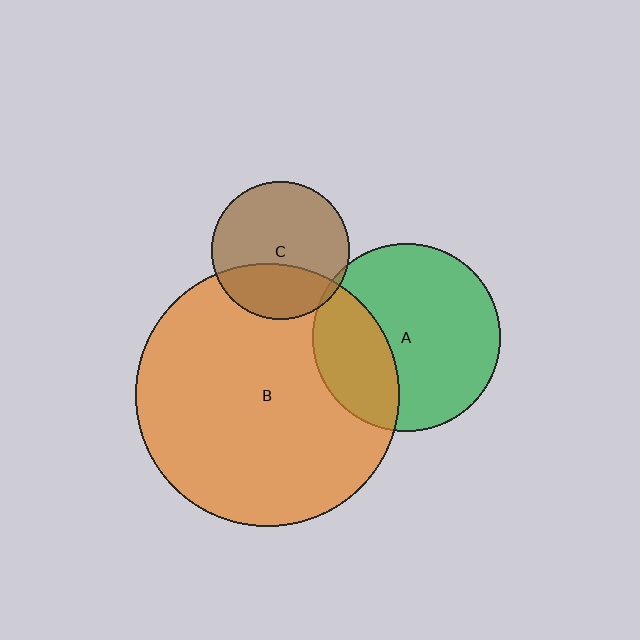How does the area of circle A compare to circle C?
Approximately 1.9 times.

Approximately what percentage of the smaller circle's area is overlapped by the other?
Approximately 5%.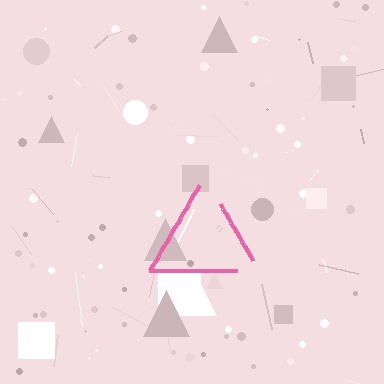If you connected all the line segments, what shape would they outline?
They would outline a triangle.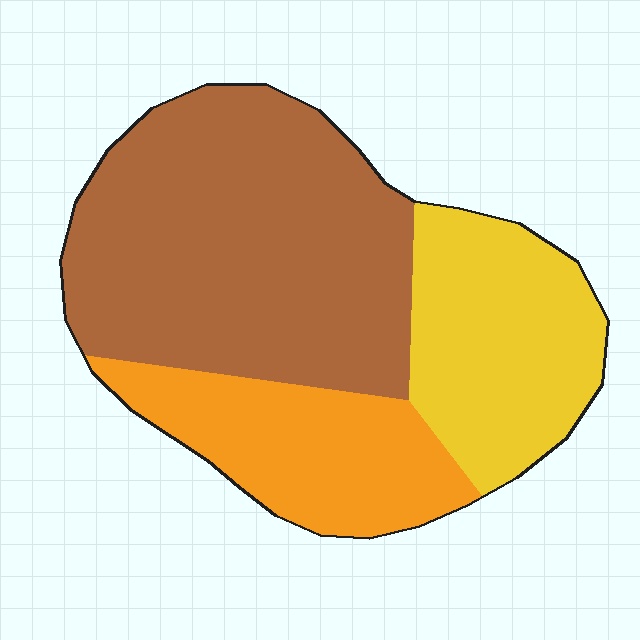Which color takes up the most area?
Brown, at roughly 50%.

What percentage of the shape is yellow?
Yellow takes up between a sixth and a third of the shape.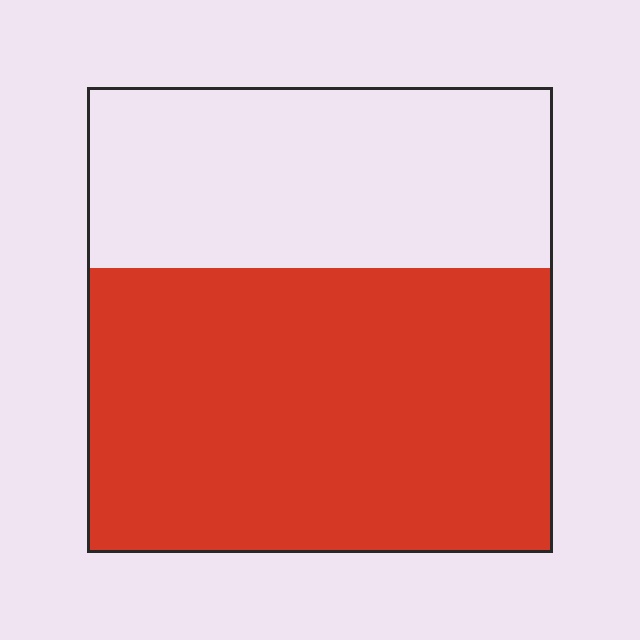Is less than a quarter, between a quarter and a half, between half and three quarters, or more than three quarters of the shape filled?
Between half and three quarters.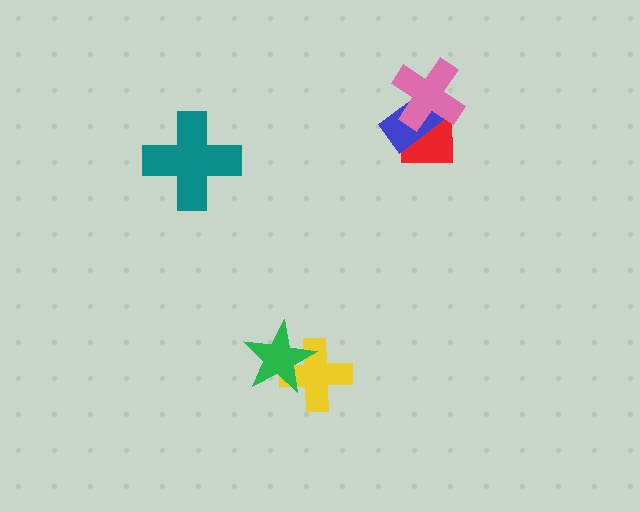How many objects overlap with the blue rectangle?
2 objects overlap with the blue rectangle.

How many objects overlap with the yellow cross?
1 object overlaps with the yellow cross.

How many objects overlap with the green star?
1 object overlaps with the green star.